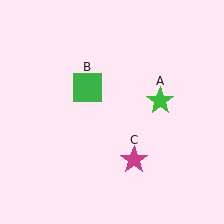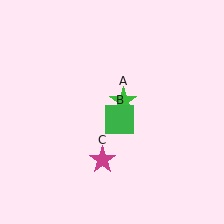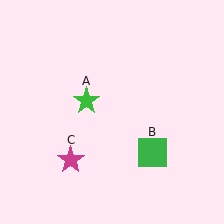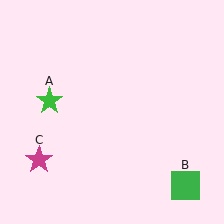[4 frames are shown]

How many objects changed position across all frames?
3 objects changed position: green star (object A), green square (object B), magenta star (object C).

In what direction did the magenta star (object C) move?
The magenta star (object C) moved left.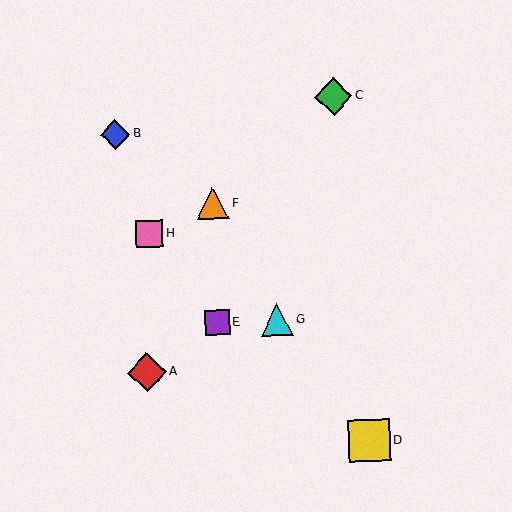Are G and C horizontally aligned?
No, G is at y≈320 and C is at y≈96.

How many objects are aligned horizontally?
2 objects (E, G) are aligned horizontally.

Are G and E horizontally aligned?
Yes, both are at y≈320.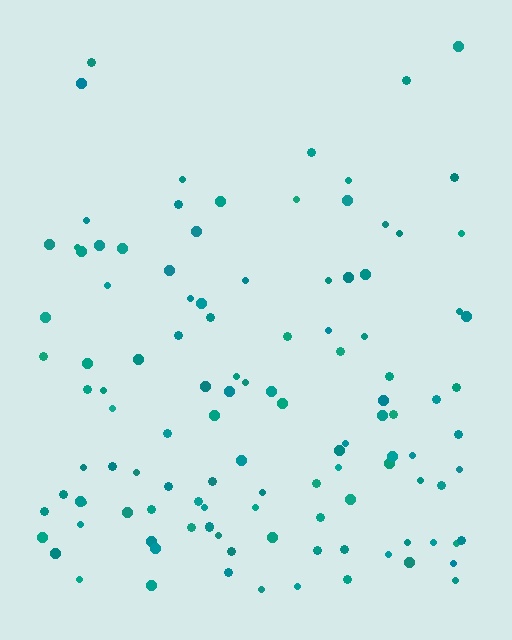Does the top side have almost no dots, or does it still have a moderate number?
Still a moderate number, just noticeably fewer than the bottom.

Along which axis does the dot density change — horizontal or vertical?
Vertical.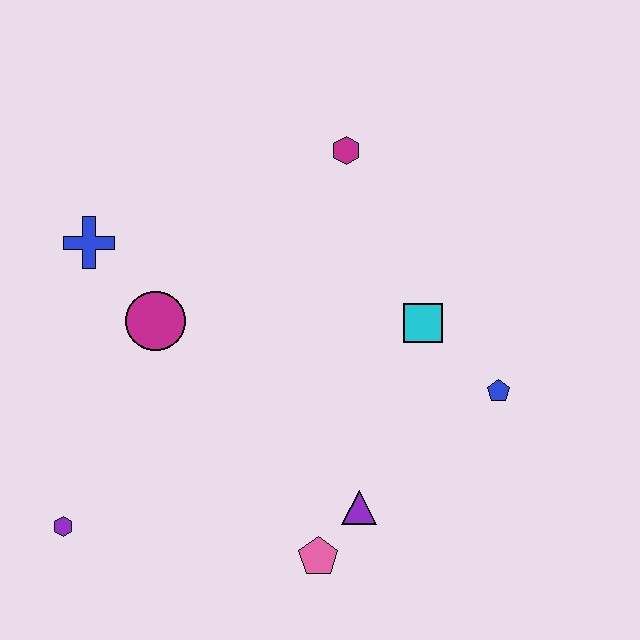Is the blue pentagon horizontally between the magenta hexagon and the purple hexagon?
No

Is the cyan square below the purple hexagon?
No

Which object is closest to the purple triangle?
The pink pentagon is closest to the purple triangle.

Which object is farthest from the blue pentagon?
The purple hexagon is farthest from the blue pentagon.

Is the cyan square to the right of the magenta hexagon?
Yes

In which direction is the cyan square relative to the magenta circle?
The cyan square is to the right of the magenta circle.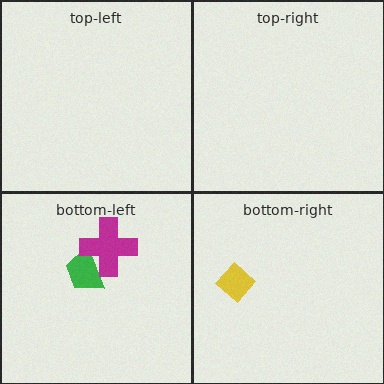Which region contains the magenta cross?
The bottom-left region.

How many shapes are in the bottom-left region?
2.